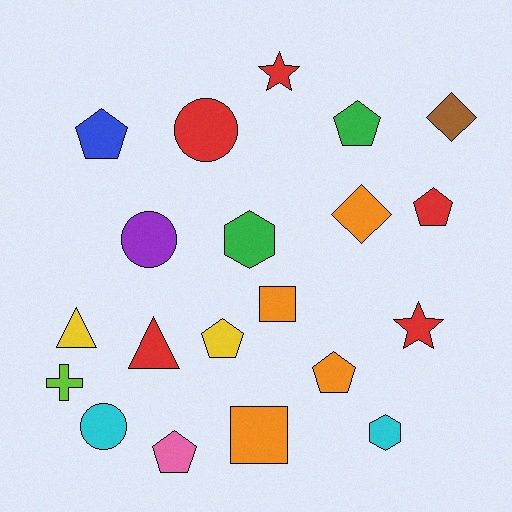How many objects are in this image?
There are 20 objects.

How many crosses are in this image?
There is 1 cross.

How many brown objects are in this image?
There is 1 brown object.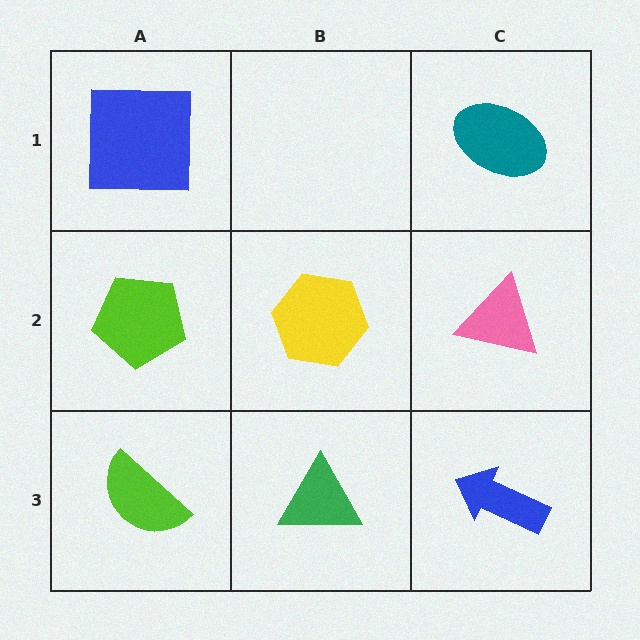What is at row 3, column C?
A blue arrow.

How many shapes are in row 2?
3 shapes.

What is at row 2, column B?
A yellow hexagon.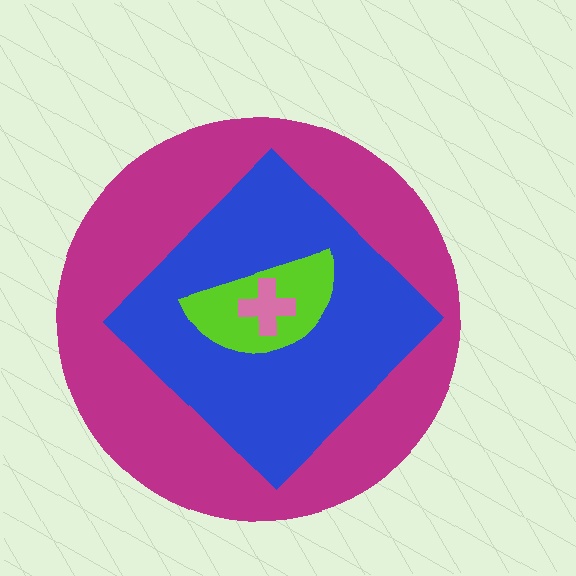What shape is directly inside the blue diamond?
The lime semicircle.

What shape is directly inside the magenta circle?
The blue diamond.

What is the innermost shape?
The pink cross.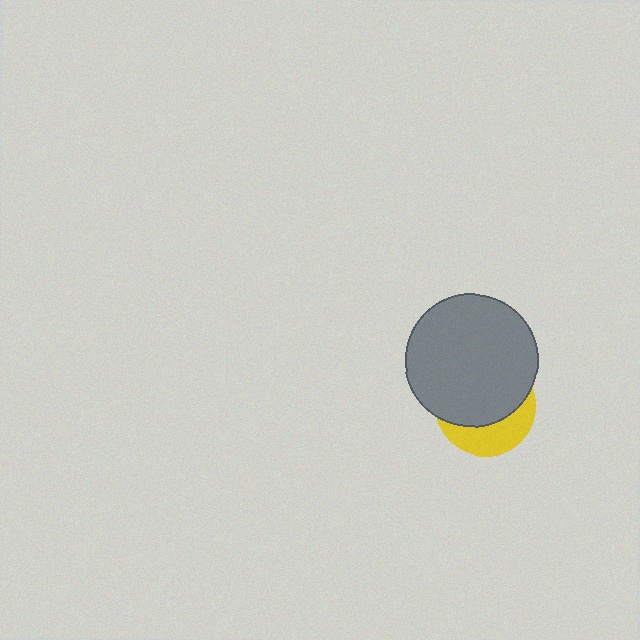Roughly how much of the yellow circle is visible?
A small part of it is visible (roughly 34%).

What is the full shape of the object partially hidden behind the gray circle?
The partially hidden object is a yellow circle.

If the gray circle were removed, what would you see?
You would see the complete yellow circle.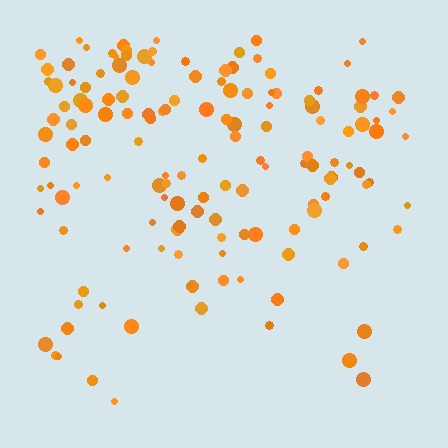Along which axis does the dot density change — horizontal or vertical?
Vertical.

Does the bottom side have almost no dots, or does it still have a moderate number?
Still a moderate number, just noticeably fewer than the top.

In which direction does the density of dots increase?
From bottom to top, with the top side densest.